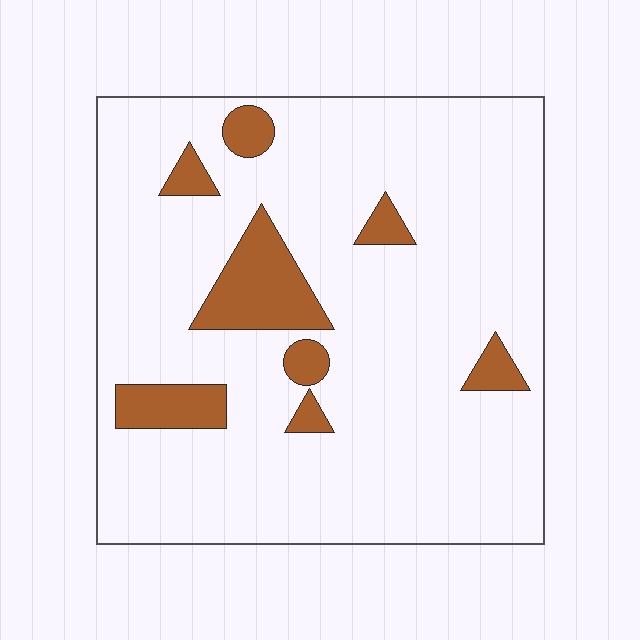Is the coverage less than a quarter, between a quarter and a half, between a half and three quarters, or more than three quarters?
Less than a quarter.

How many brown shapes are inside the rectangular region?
8.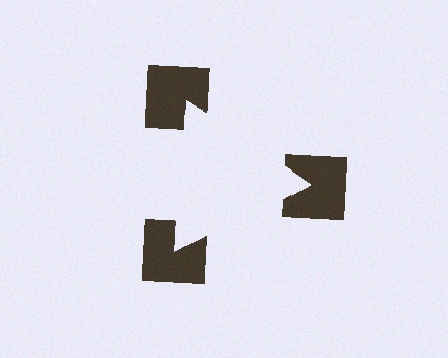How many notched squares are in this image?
There are 3 — one at each vertex of the illusory triangle.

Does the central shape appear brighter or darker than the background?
It typically appears slightly brighter than the background, even though no actual brightness change is drawn.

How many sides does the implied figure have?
3 sides.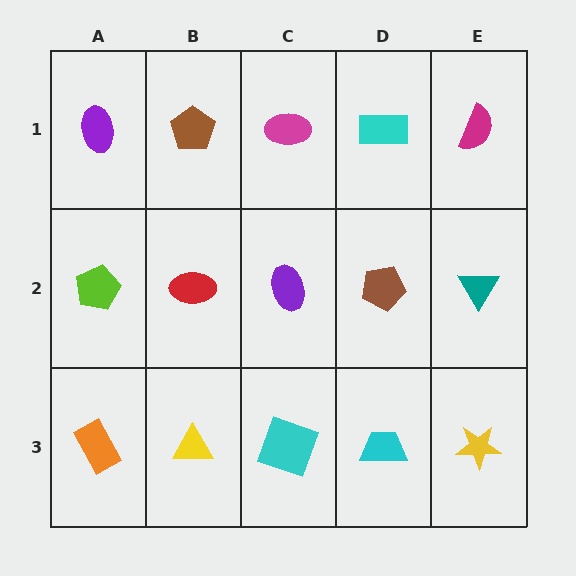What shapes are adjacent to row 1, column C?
A purple ellipse (row 2, column C), a brown pentagon (row 1, column B), a cyan rectangle (row 1, column D).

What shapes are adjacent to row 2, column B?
A brown pentagon (row 1, column B), a yellow triangle (row 3, column B), a lime pentagon (row 2, column A), a purple ellipse (row 2, column C).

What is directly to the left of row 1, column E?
A cyan rectangle.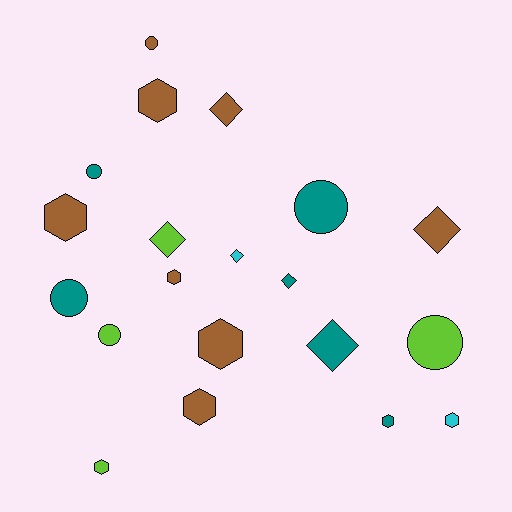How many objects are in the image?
There are 20 objects.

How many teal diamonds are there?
There are 2 teal diamonds.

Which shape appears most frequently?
Hexagon, with 8 objects.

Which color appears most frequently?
Brown, with 8 objects.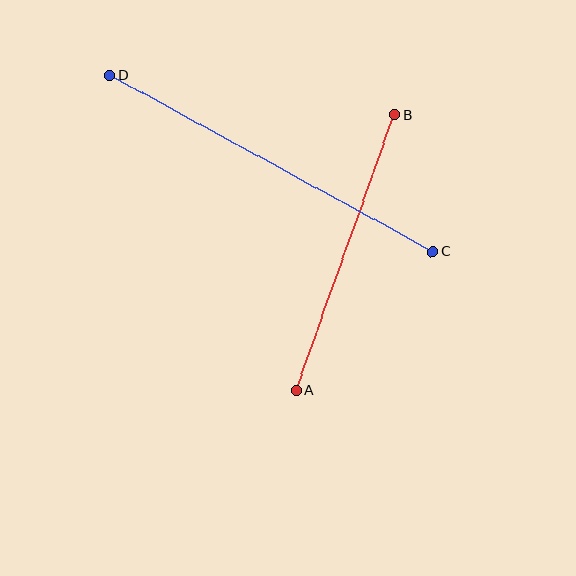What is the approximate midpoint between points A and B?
The midpoint is at approximately (345, 252) pixels.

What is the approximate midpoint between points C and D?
The midpoint is at approximately (272, 164) pixels.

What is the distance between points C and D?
The distance is approximately 368 pixels.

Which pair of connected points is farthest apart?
Points C and D are farthest apart.